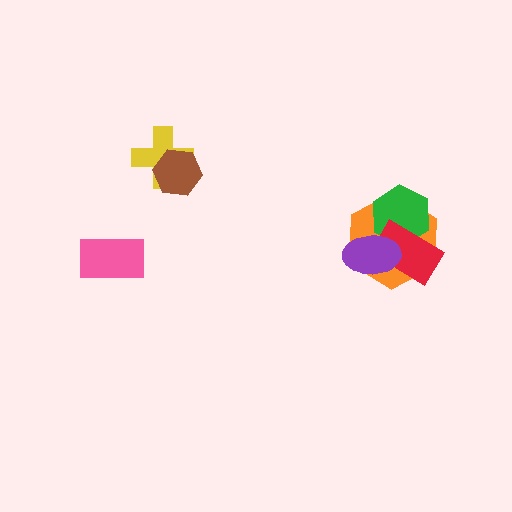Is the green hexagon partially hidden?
Yes, it is partially covered by another shape.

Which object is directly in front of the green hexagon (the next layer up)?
The red rectangle is directly in front of the green hexagon.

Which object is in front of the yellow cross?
The brown hexagon is in front of the yellow cross.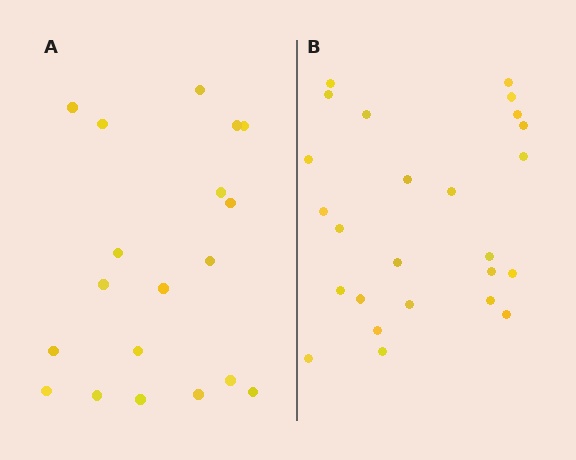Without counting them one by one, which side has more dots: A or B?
Region B (the right region) has more dots.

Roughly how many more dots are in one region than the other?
Region B has about 6 more dots than region A.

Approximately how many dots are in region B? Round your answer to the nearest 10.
About 20 dots. (The exact count is 25, which rounds to 20.)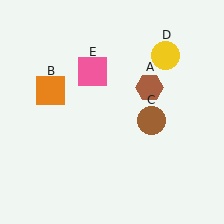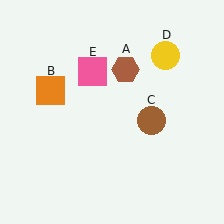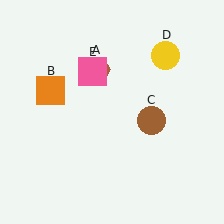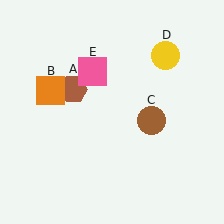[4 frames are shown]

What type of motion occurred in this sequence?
The brown hexagon (object A) rotated counterclockwise around the center of the scene.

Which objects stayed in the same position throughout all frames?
Orange square (object B) and brown circle (object C) and yellow circle (object D) and pink square (object E) remained stationary.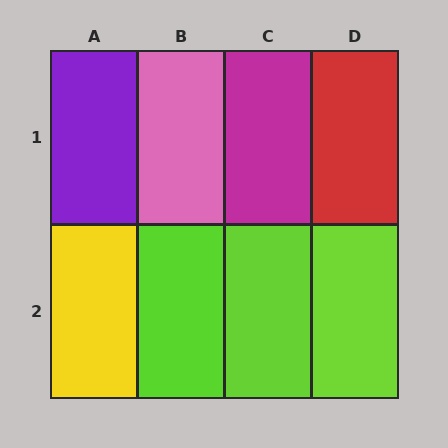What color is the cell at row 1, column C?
Magenta.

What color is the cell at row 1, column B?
Pink.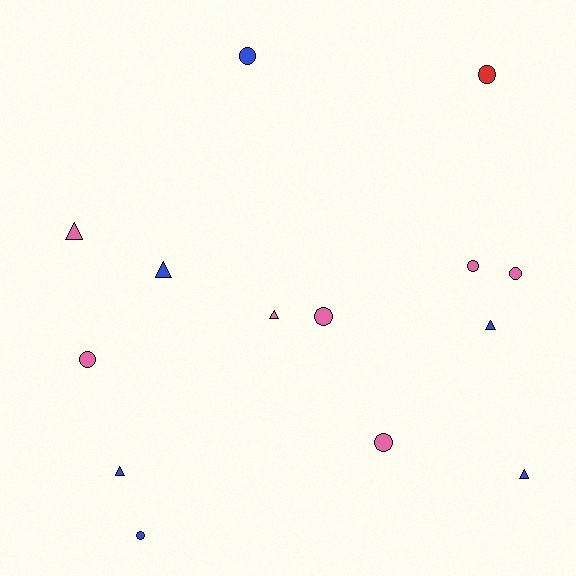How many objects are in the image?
There are 14 objects.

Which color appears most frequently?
Pink, with 7 objects.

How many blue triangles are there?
There are 4 blue triangles.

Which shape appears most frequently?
Circle, with 8 objects.